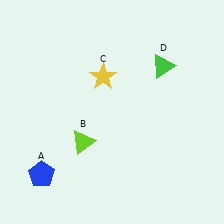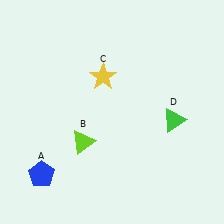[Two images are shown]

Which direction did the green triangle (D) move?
The green triangle (D) moved down.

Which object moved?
The green triangle (D) moved down.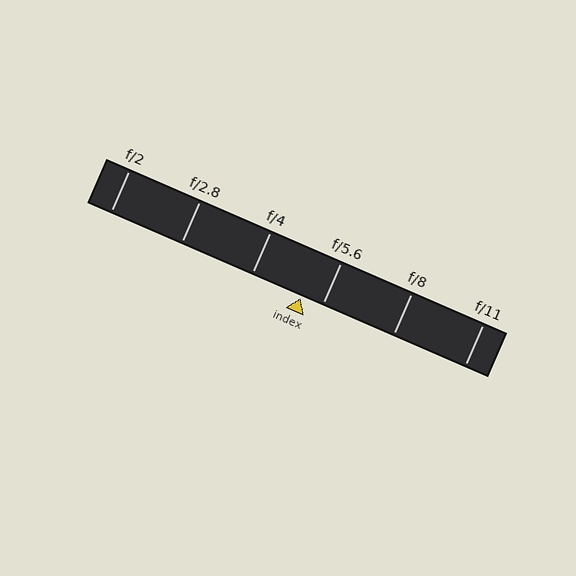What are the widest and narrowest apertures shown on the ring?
The widest aperture shown is f/2 and the narrowest is f/11.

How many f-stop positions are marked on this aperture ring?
There are 6 f-stop positions marked.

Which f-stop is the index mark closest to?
The index mark is closest to f/5.6.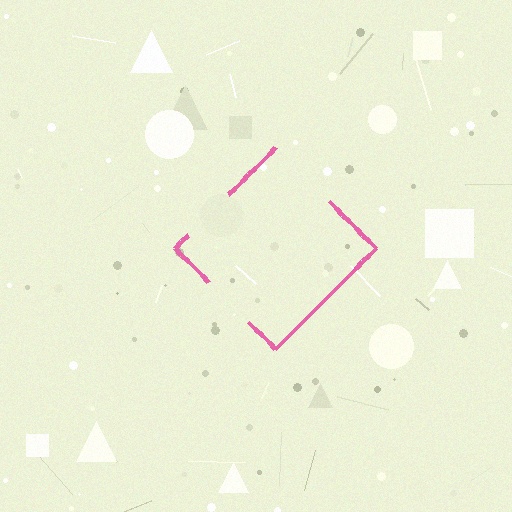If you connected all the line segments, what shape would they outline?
They would outline a diamond.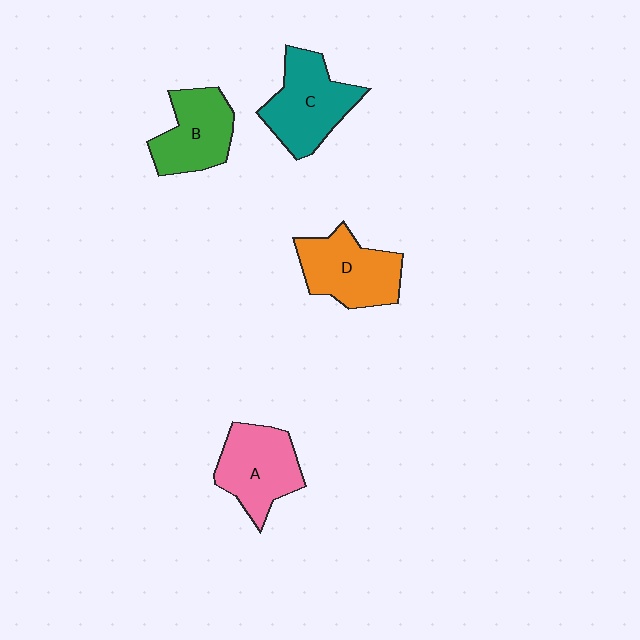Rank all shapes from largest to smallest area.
From largest to smallest: C (teal), D (orange), A (pink), B (green).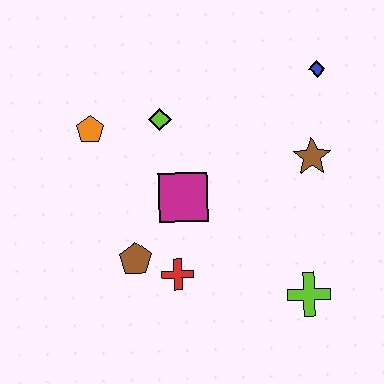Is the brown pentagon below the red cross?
No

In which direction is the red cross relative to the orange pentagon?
The red cross is below the orange pentagon.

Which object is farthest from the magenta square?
The blue diamond is farthest from the magenta square.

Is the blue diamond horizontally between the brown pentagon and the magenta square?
No